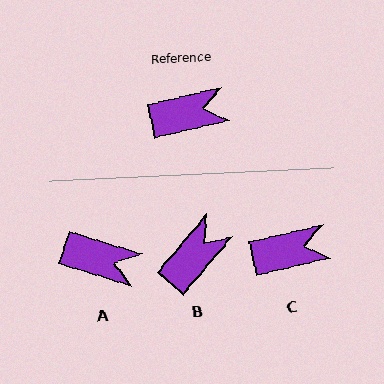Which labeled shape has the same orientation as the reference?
C.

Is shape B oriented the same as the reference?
No, it is off by about 37 degrees.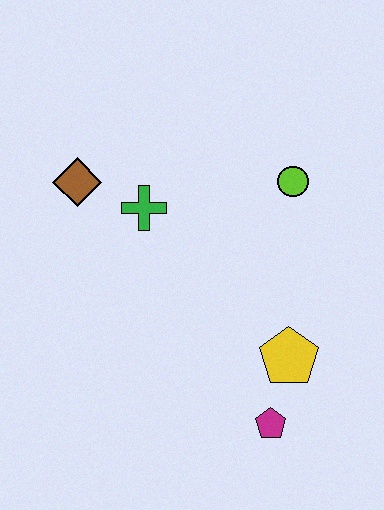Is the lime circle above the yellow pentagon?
Yes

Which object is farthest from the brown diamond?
The magenta pentagon is farthest from the brown diamond.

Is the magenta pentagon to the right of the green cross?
Yes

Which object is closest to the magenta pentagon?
The yellow pentagon is closest to the magenta pentagon.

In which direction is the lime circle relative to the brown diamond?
The lime circle is to the right of the brown diamond.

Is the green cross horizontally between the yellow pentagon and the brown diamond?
Yes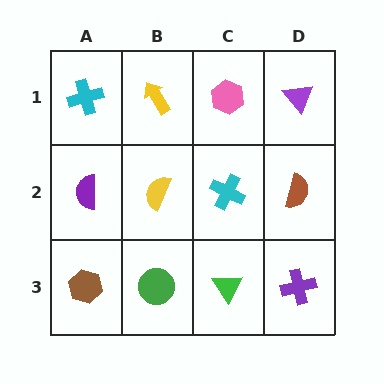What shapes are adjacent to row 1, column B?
A yellow semicircle (row 2, column B), a cyan cross (row 1, column A), a pink hexagon (row 1, column C).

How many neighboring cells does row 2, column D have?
3.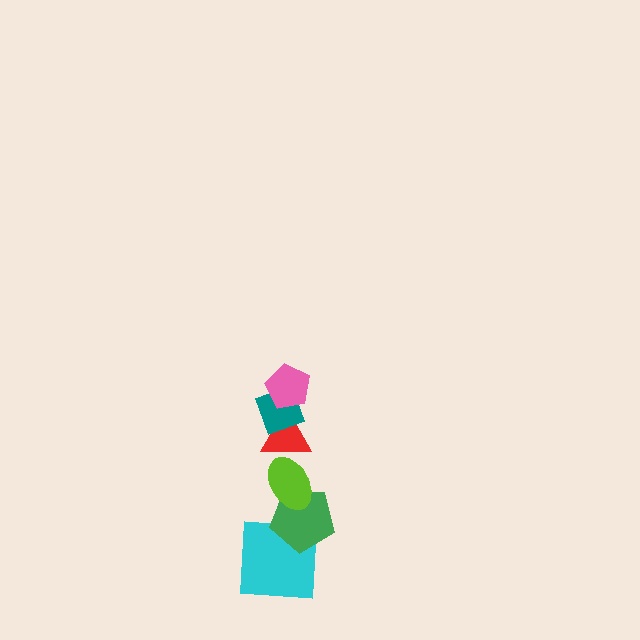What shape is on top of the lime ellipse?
The red triangle is on top of the lime ellipse.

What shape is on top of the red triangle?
The teal diamond is on top of the red triangle.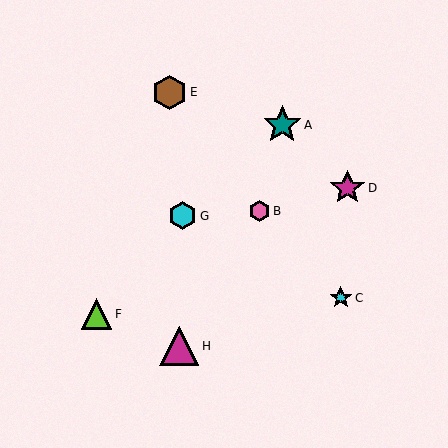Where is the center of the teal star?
The center of the teal star is at (282, 125).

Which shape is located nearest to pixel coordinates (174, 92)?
The brown hexagon (labeled E) at (169, 92) is nearest to that location.